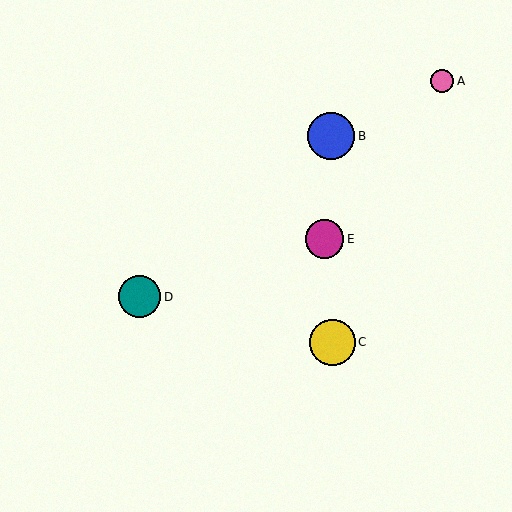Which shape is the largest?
The blue circle (labeled B) is the largest.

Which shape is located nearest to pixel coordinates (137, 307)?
The teal circle (labeled D) at (140, 297) is nearest to that location.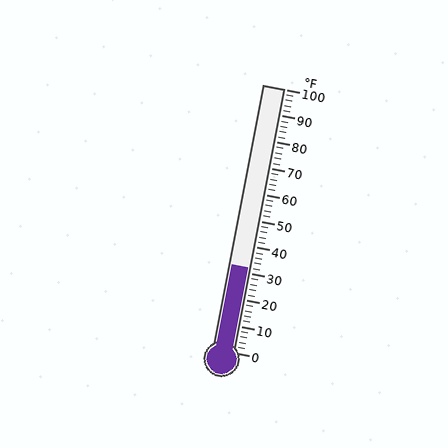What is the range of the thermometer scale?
The thermometer scale ranges from 0°F to 100°F.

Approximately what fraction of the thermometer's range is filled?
The thermometer is filled to approximately 30% of its range.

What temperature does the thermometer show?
The thermometer shows approximately 32°F.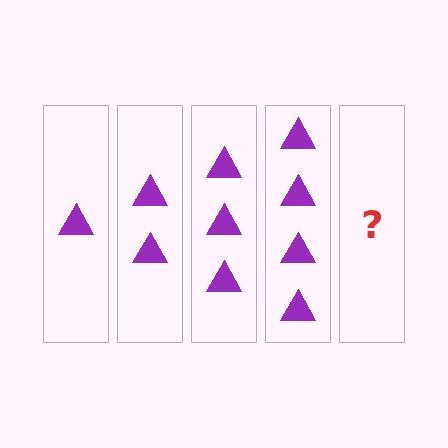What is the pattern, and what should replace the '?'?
The pattern is that each step adds one more triangle. The '?' should be 5 triangles.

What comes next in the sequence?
The next element should be 5 triangles.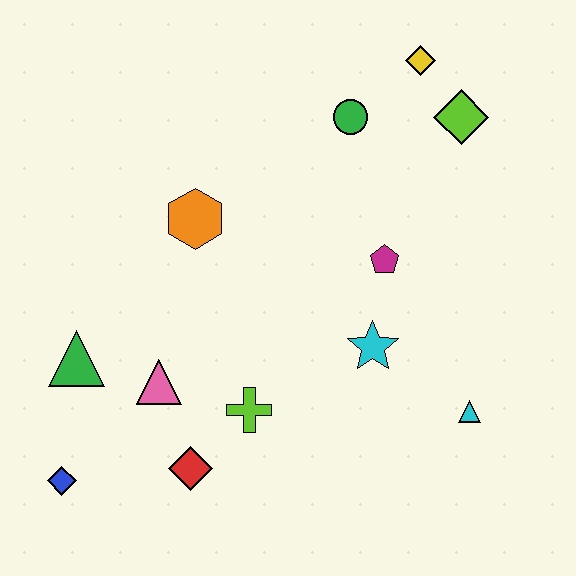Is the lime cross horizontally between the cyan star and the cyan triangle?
No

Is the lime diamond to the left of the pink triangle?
No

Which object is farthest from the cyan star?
The blue diamond is farthest from the cyan star.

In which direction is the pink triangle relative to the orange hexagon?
The pink triangle is below the orange hexagon.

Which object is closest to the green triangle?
The pink triangle is closest to the green triangle.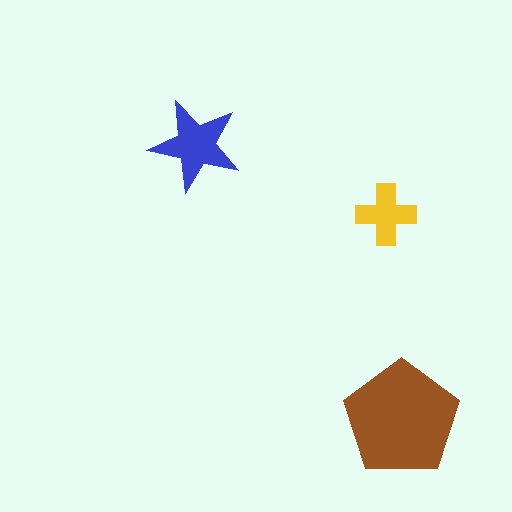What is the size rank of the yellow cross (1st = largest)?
3rd.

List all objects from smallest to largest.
The yellow cross, the blue star, the brown pentagon.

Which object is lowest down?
The brown pentagon is bottommost.